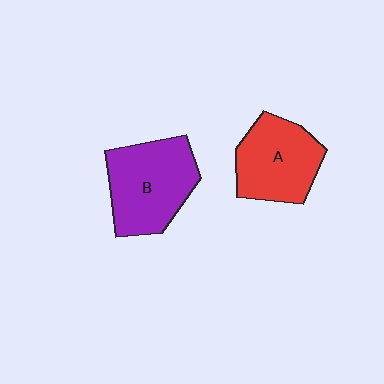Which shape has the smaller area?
Shape A (red).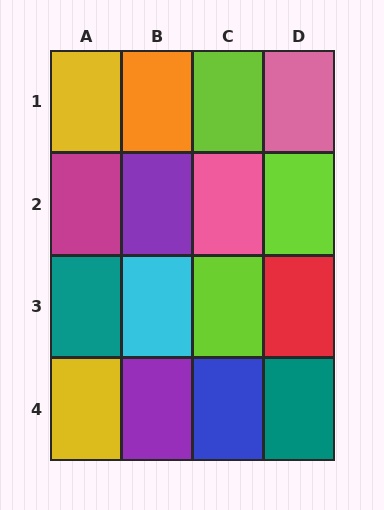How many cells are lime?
3 cells are lime.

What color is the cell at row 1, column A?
Yellow.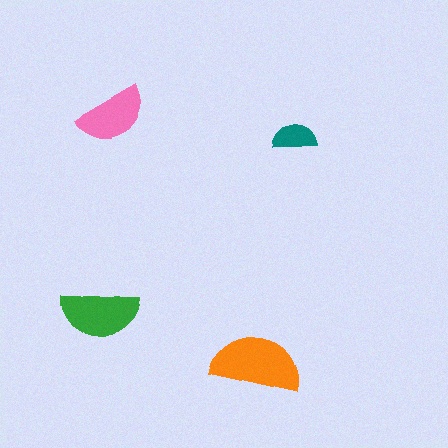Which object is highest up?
The pink semicircle is topmost.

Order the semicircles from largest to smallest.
the orange one, the green one, the pink one, the teal one.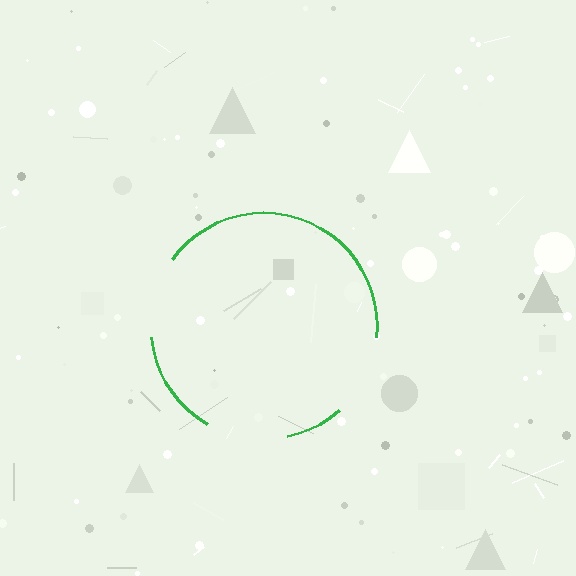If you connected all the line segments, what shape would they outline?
They would outline a circle.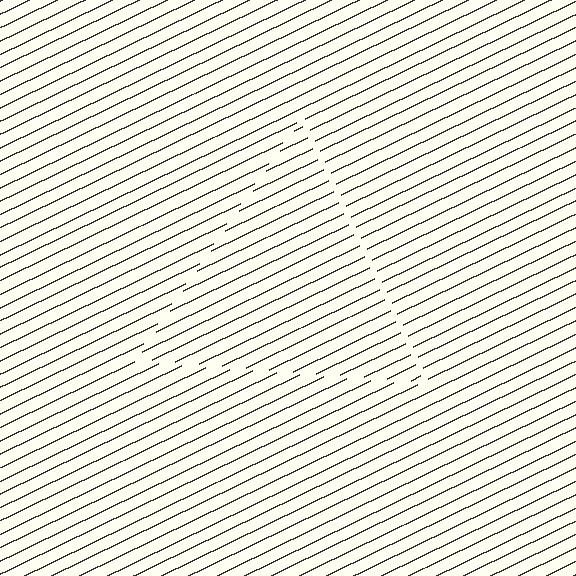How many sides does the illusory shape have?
3 sides — the line-ends trace a triangle.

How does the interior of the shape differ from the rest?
The interior of the shape contains the same grating, shifted by half a period — the contour is defined by the phase discontinuity where line-ends from the inner and outer gratings abut.